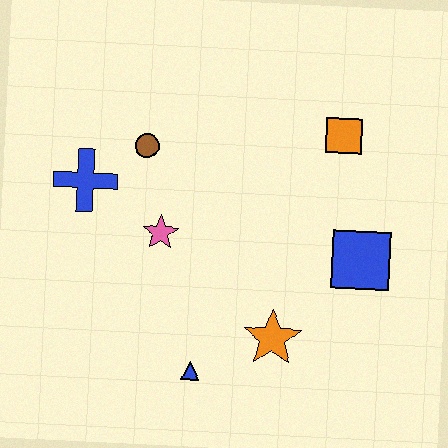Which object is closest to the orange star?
The blue triangle is closest to the orange star.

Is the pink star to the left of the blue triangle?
Yes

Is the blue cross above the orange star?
Yes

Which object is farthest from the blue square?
The blue cross is farthest from the blue square.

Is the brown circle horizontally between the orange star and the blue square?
No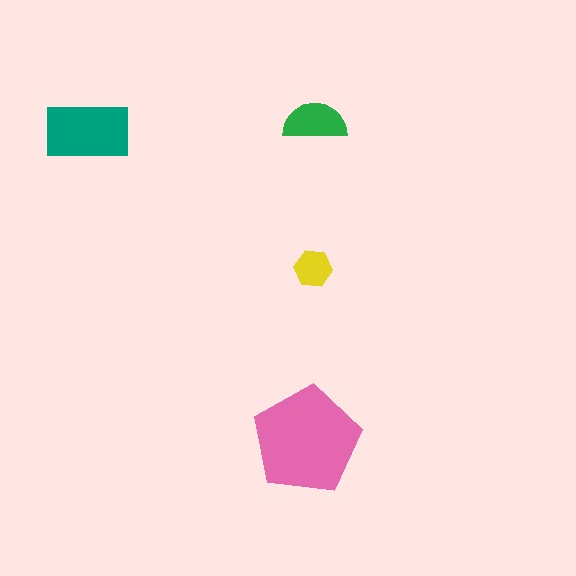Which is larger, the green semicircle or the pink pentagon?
The pink pentagon.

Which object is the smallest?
The yellow hexagon.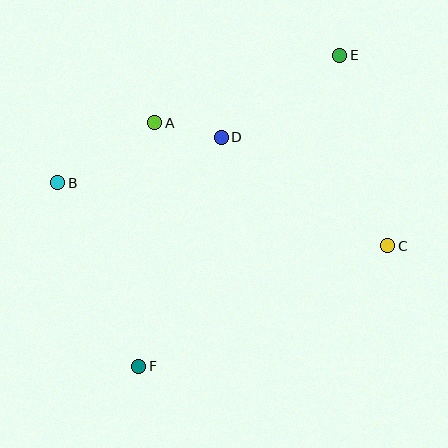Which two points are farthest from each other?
Points E and F are farthest from each other.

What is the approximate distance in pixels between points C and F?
The distance between C and F is approximately 276 pixels.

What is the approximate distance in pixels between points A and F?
The distance between A and F is approximately 244 pixels.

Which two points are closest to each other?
Points A and D are closest to each other.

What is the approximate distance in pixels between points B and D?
The distance between B and D is approximately 170 pixels.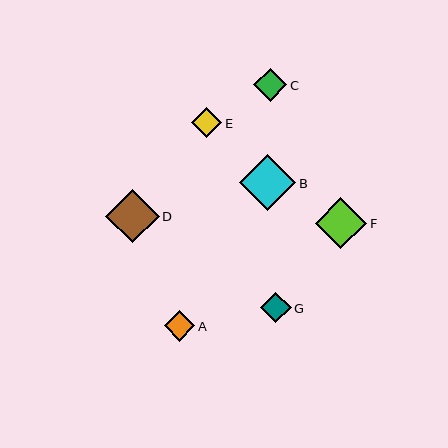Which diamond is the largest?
Diamond B is the largest with a size of approximately 56 pixels.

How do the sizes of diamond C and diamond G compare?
Diamond C and diamond G are approximately the same size.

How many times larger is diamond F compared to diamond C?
Diamond F is approximately 1.6 times the size of diamond C.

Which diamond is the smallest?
Diamond E is the smallest with a size of approximately 30 pixels.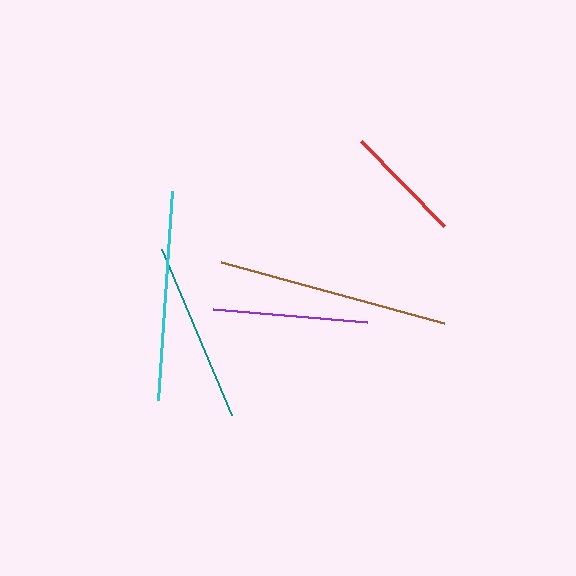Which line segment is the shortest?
The red line is the shortest at approximately 119 pixels.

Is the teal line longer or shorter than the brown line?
The brown line is longer than the teal line.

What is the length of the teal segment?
The teal segment is approximately 180 pixels long.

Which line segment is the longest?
The brown line is the longest at approximately 232 pixels.